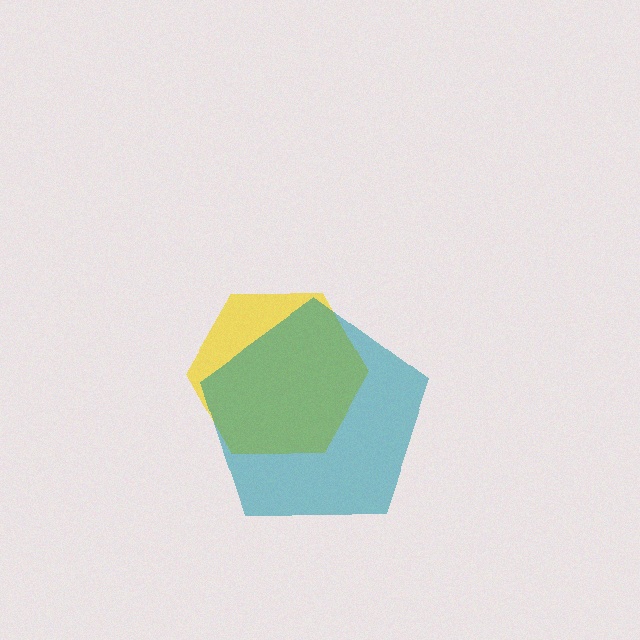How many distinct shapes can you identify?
There are 2 distinct shapes: a yellow hexagon, a teal pentagon.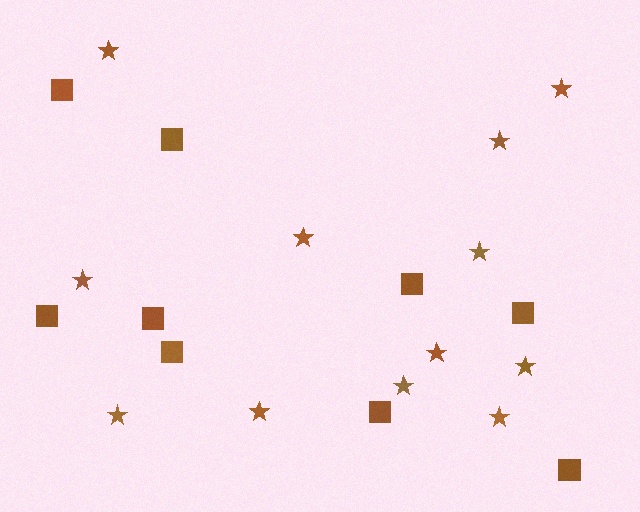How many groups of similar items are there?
There are 2 groups: one group of squares (9) and one group of stars (12).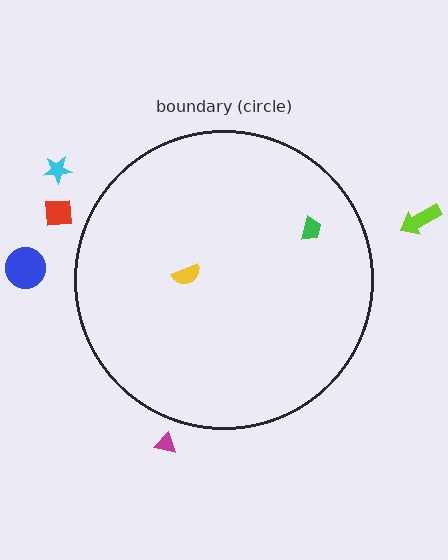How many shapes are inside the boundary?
2 inside, 5 outside.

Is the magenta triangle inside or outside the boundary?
Outside.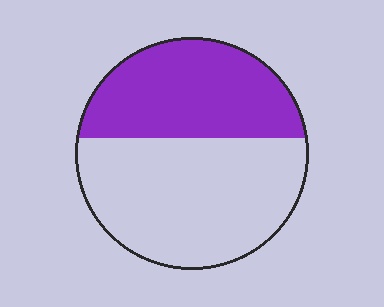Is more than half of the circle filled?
No.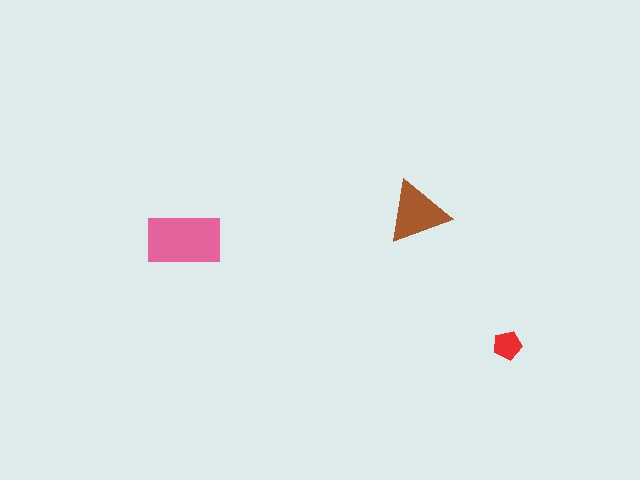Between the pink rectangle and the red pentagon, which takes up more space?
The pink rectangle.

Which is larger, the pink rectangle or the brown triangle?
The pink rectangle.